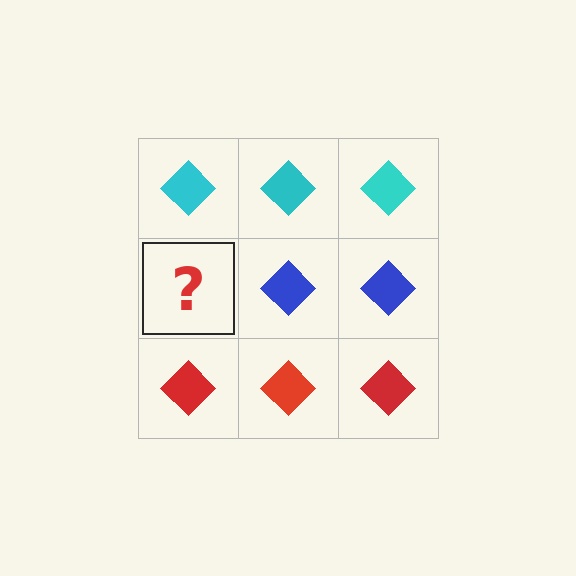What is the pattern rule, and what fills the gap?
The rule is that each row has a consistent color. The gap should be filled with a blue diamond.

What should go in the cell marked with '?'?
The missing cell should contain a blue diamond.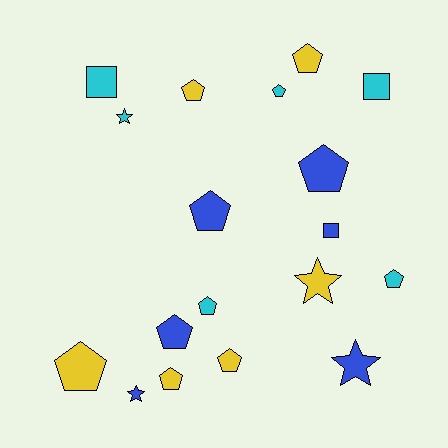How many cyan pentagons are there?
There are 3 cyan pentagons.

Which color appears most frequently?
Yellow, with 6 objects.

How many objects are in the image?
There are 18 objects.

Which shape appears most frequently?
Pentagon, with 11 objects.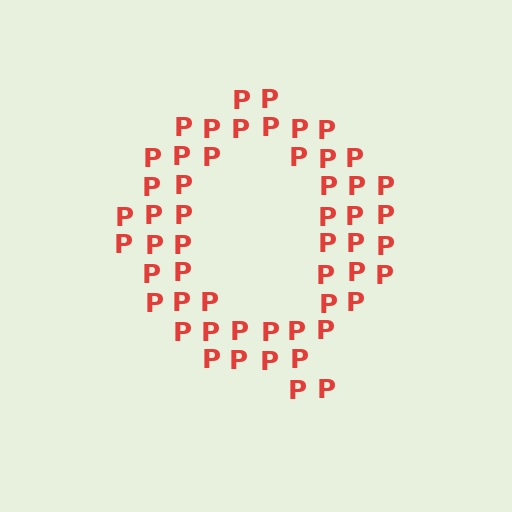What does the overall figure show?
The overall figure shows the letter Q.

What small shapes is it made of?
It is made of small letter P's.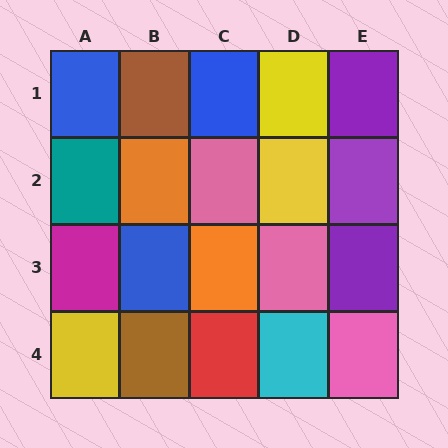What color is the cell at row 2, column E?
Purple.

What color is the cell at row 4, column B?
Brown.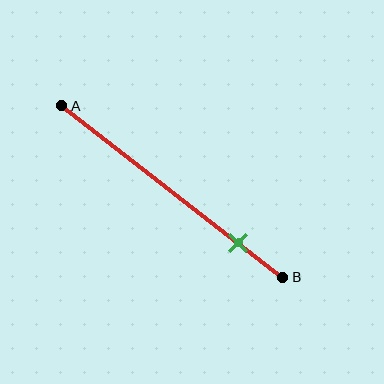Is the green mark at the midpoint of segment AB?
No, the mark is at about 80% from A, not at the 50% midpoint.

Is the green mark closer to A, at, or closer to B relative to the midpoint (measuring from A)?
The green mark is closer to point B than the midpoint of segment AB.